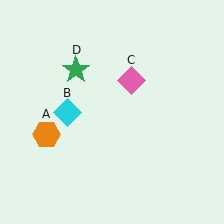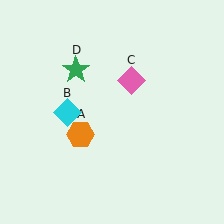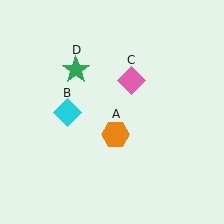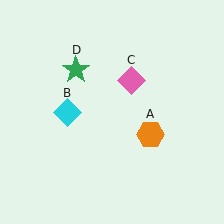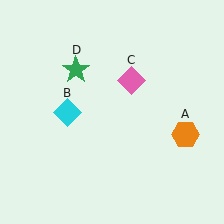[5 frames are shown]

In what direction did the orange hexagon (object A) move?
The orange hexagon (object A) moved right.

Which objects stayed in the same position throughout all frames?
Cyan diamond (object B) and pink diamond (object C) and green star (object D) remained stationary.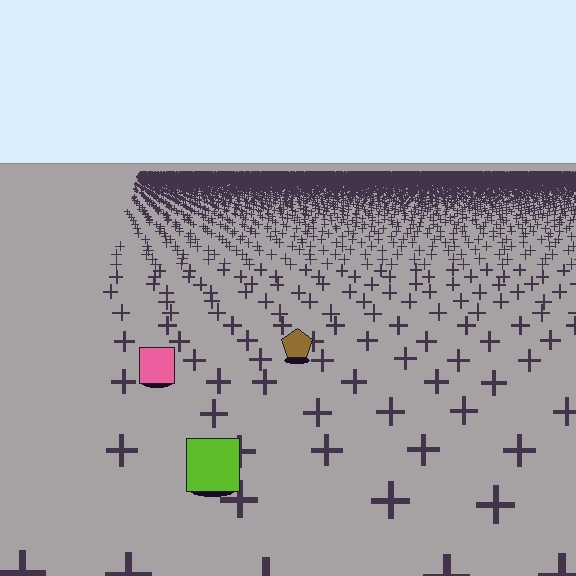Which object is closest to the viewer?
The lime square is closest. The texture marks near it are larger and more spread out.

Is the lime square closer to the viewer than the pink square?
Yes. The lime square is closer — you can tell from the texture gradient: the ground texture is coarser near it.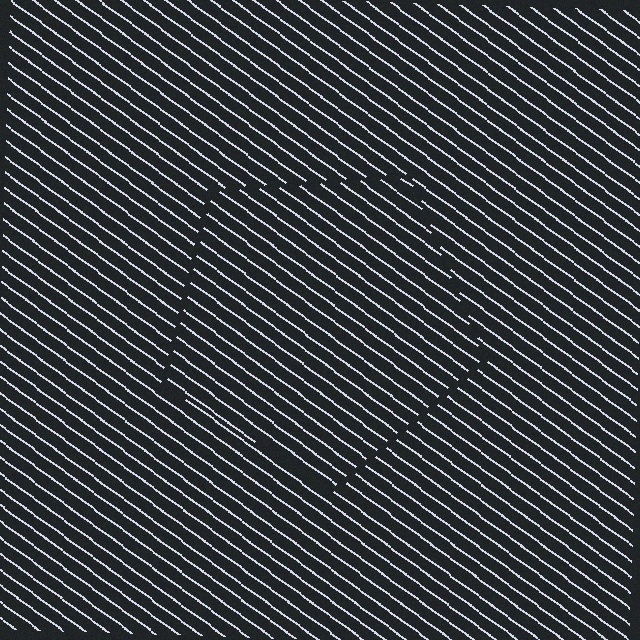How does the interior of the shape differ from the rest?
The interior of the shape contains the same grating, shifted by half a period — the contour is defined by the phase discontinuity where line-ends from the inner and outer gratings abut.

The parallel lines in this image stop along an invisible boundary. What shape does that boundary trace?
An illusory pentagon. The interior of the shape contains the same grating, shifted by half a period — the contour is defined by the phase discontinuity where line-ends from the inner and outer gratings abut.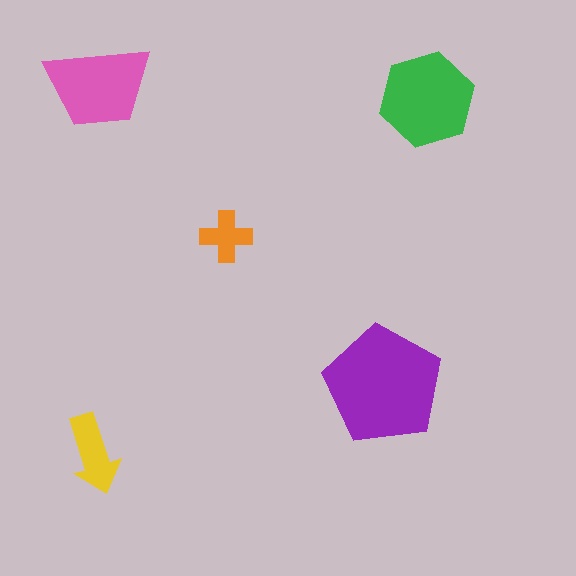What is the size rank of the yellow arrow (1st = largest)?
4th.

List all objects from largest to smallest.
The purple pentagon, the green hexagon, the pink trapezoid, the yellow arrow, the orange cross.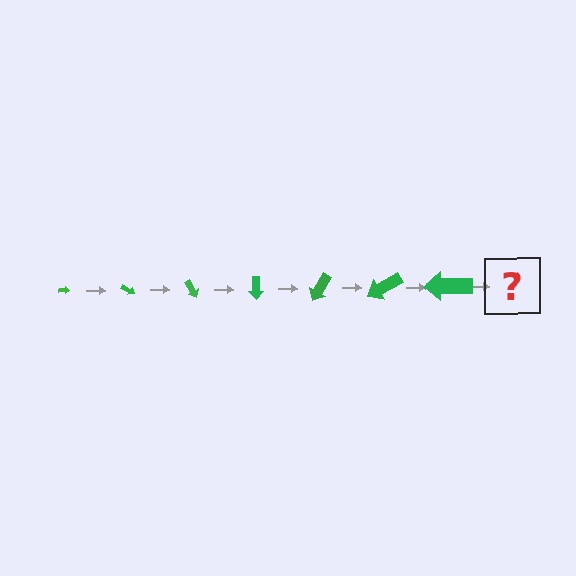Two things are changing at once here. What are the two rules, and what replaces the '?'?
The two rules are that the arrow grows larger each step and it rotates 30 degrees each step. The '?' should be an arrow, larger than the previous one and rotated 210 degrees from the start.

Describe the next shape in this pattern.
It should be an arrow, larger than the previous one and rotated 210 degrees from the start.